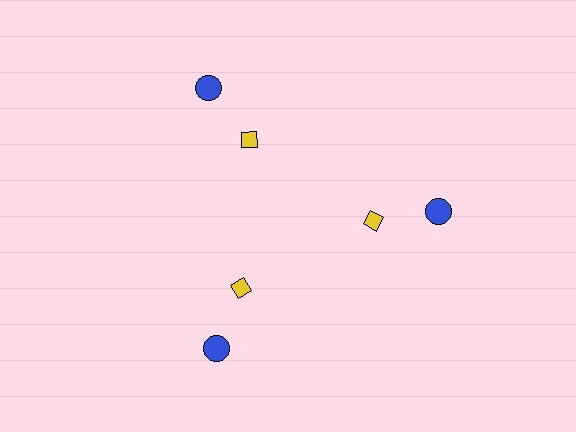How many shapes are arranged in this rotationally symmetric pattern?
There are 6 shapes, arranged in 3 groups of 2.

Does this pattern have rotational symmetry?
Yes, this pattern has 3-fold rotational symmetry. It looks the same after rotating 120 degrees around the center.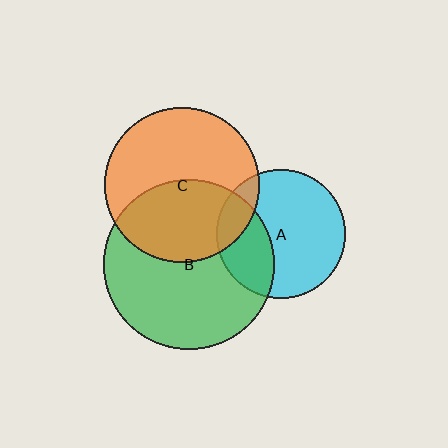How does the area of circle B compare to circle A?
Approximately 1.7 times.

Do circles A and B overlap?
Yes.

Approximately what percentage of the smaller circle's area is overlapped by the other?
Approximately 30%.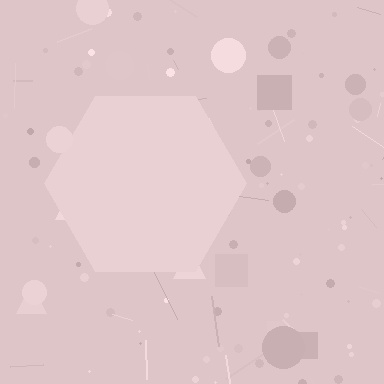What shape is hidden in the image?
A hexagon is hidden in the image.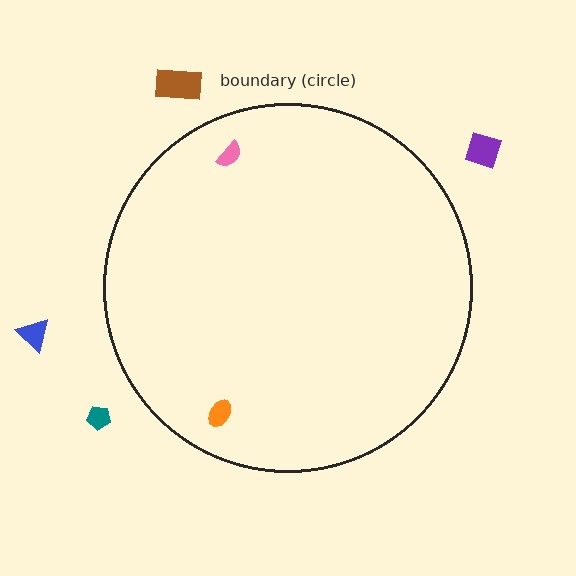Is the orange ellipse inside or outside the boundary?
Inside.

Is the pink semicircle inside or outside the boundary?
Inside.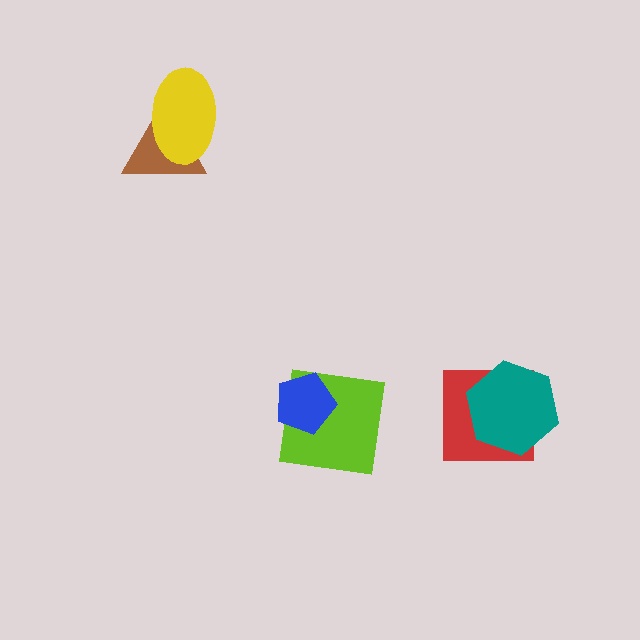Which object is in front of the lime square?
The blue pentagon is in front of the lime square.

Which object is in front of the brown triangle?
The yellow ellipse is in front of the brown triangle.